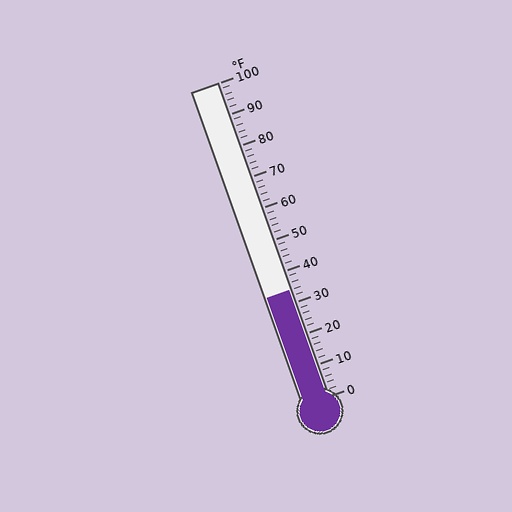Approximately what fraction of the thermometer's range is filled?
The thermometer is filled to approximately 35% of its range.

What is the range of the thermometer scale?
The thermometer scale ranges from 0°F to 100°F.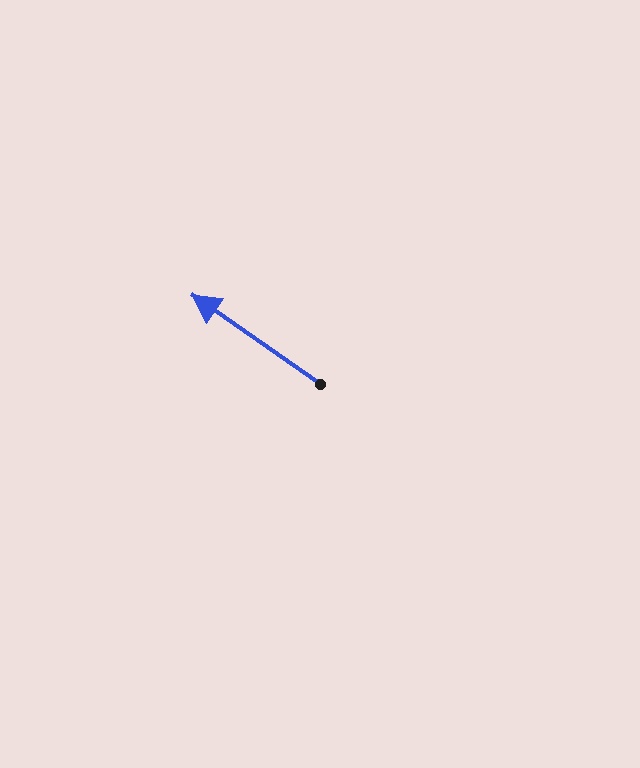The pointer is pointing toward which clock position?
Roughly 10 o'clock.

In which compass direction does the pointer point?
Northwest.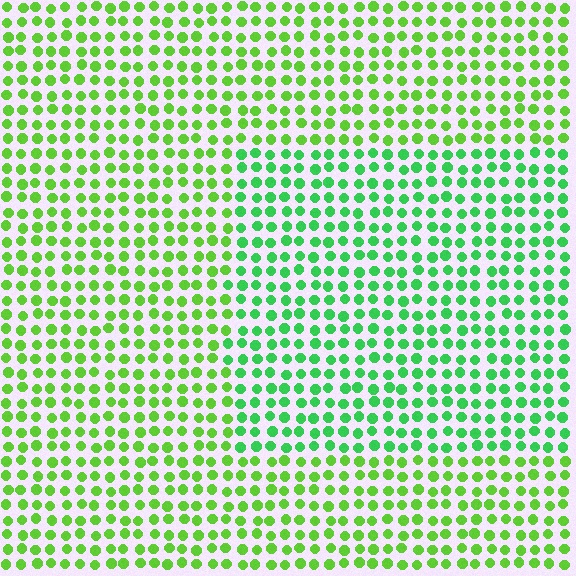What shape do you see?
I see a rectangle.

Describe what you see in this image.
The image is filled with small lime elements in a uniform arrangement. A rectangle-shaped region is visible where the elements are tinted to a slightly different hue, forming a subtle color boundary.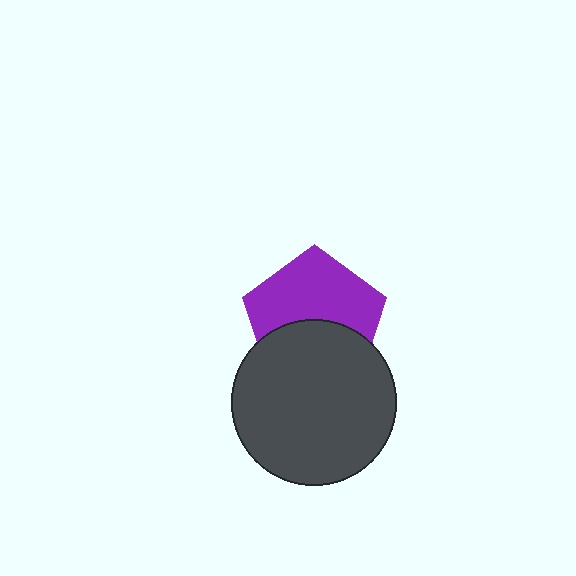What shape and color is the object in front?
The object in front is a dark gray circle.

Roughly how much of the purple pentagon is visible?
About half of it is visible (roughly 57%).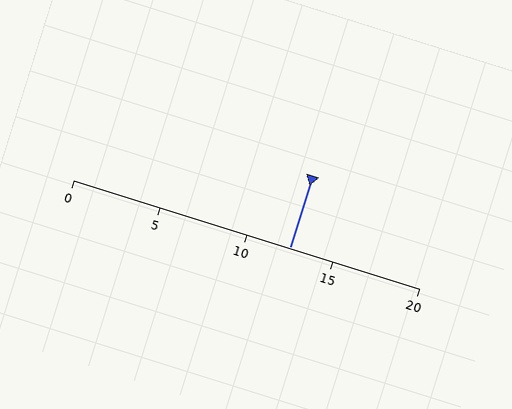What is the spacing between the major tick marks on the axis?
The major ticks are spaced 5 apart.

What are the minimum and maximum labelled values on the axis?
The axis runs from 0 to 20.